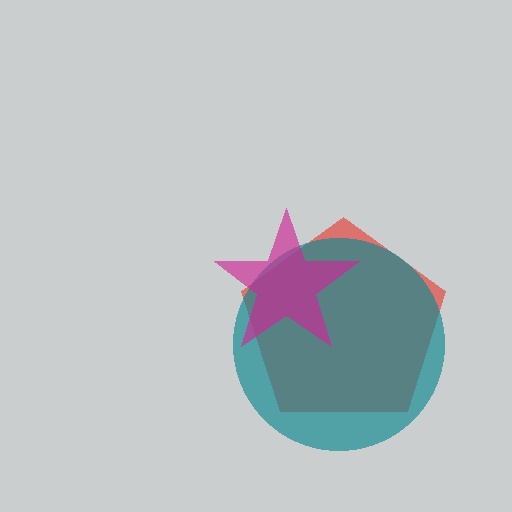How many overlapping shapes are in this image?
There are 3 overlapping shapes in the image.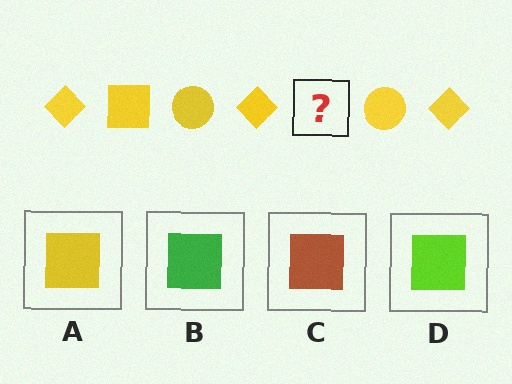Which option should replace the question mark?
Option A.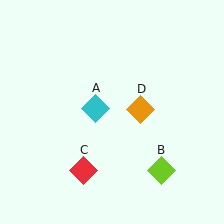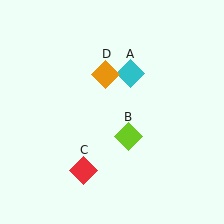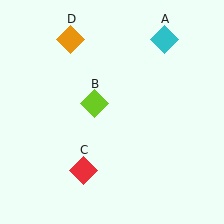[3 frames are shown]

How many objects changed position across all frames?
3 objects changed position: cyan diamond (object A), lime diamond (object B), orange diamond (object D).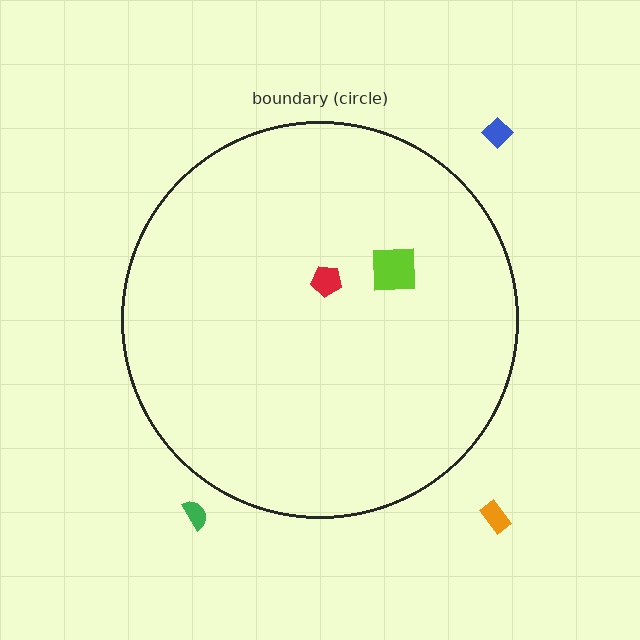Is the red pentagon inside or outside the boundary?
Inside.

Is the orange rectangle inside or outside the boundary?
Outside.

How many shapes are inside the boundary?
2 inside, 3 outside.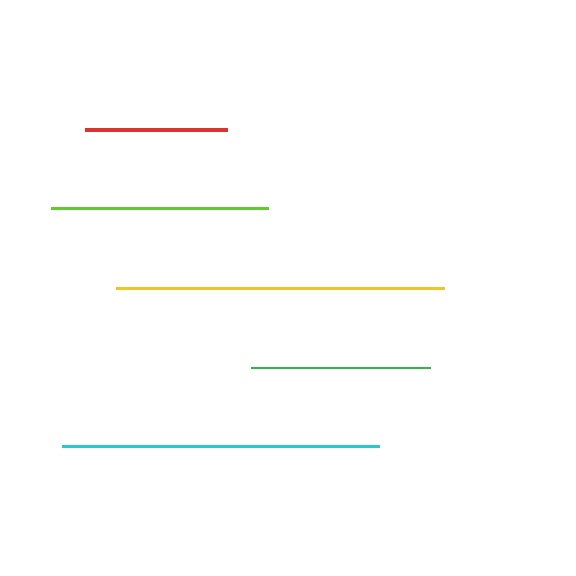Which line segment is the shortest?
The red line is the shortest at approximately 141 pixels.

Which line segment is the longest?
The yellow line is the longest at approximately 328 pixels.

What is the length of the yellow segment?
The yellow segment is approximately 328 pixels long.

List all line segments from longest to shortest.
From longest to shortest: yellow, cyan, lime, green, red.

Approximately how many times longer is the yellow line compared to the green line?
The yellow line is approximately 1.8 times the length of the green line.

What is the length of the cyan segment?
The cyan segment is approximately 318 pixels long.